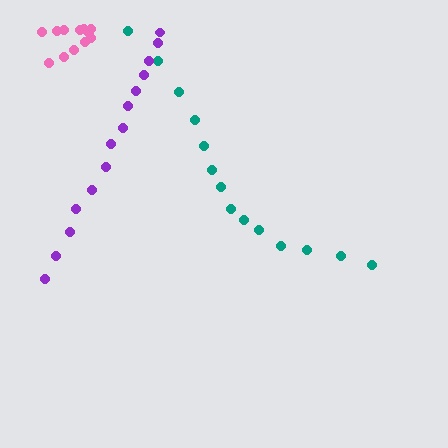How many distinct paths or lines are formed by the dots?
There are 3 distinct paths.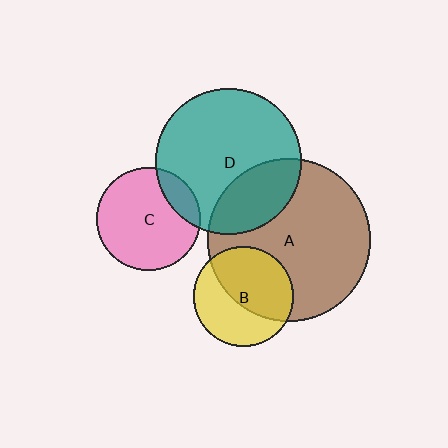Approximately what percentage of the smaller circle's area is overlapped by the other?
Approximately 15%.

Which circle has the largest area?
Circle A (brown).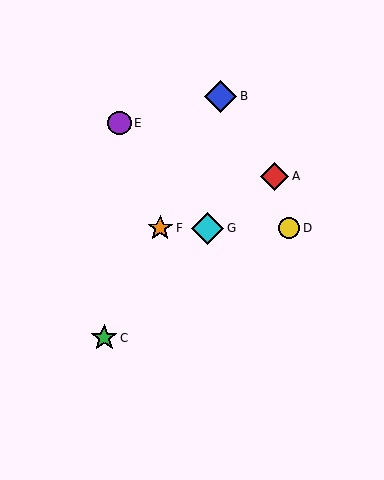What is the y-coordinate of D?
Object D is at y≈228.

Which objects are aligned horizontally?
Objects D, F, G are aligned horizontally.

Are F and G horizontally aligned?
Yes, both are at y≈228.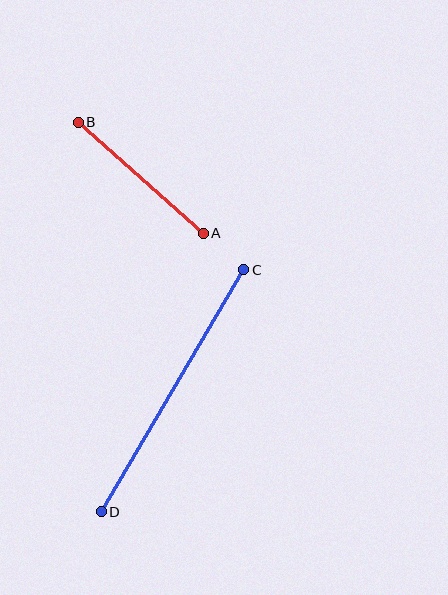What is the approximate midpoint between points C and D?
The midpoint is at approximately (172, 391) pixels.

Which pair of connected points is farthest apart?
Points C and D are farthest apart.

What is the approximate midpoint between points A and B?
The midpoint is at approximately (141, 178) pixels.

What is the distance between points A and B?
The distance is approximately 167 pixels.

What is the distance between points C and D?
The distance is approximately 281 pixels.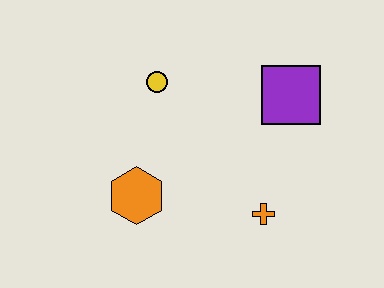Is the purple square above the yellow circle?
No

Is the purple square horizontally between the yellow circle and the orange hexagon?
No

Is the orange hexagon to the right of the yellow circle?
No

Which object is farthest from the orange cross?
The yellow circle is farthest from the orange cross.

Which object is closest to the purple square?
The orange cross is closest to the purple square.